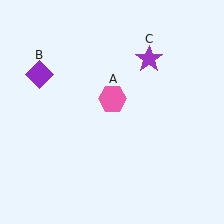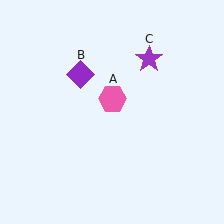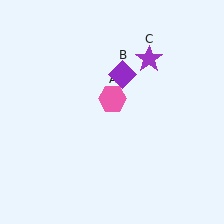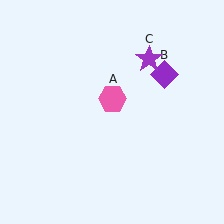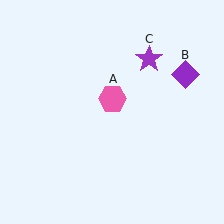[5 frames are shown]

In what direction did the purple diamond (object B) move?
The purple diamond (object B) moved right.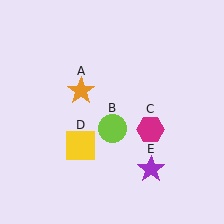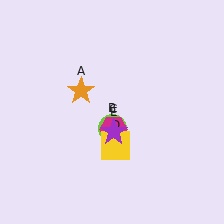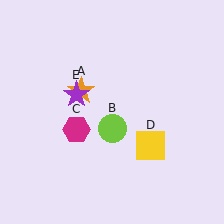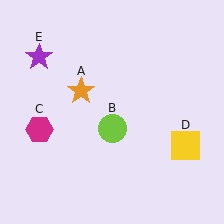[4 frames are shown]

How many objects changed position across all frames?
3 objects changed position: magenta hexagon (object C), yellow square (object D), purple star (object E).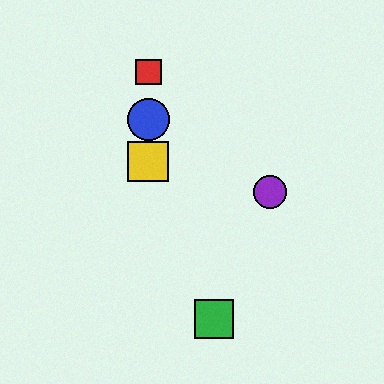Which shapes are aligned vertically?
The red square, the blue circle, the yellow square are aligned vertically.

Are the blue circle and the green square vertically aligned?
No, the blue circle is at x≈148 and the green square is at x≈214.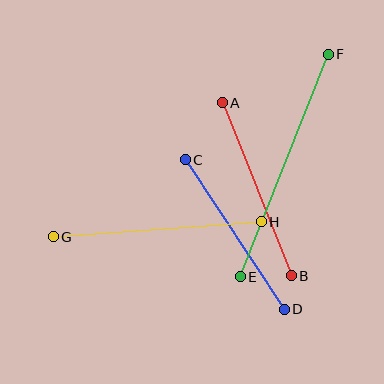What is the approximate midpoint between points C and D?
The midpoint is at approximately (235, 235) pixels.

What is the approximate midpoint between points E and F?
The midpoint is at approximately (284, 165) pixels.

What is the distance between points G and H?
The distance is approximately 208 pixels.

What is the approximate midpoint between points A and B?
The midpoint is at approximately (257, 189) pixels.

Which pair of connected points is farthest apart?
Points E and F are farthest apart.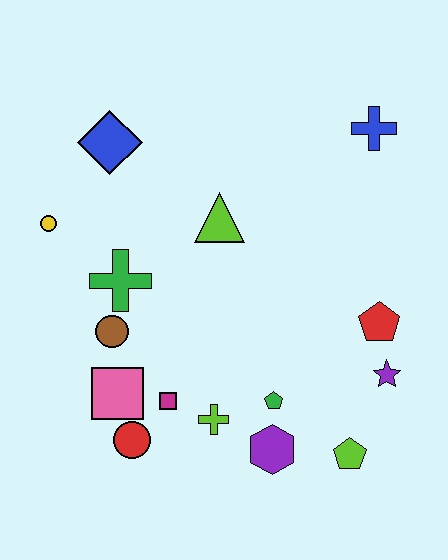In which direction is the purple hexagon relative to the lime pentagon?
The purple hexagon is to the left of the lime pentagon.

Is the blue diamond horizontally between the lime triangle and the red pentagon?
No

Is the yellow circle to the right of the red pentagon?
No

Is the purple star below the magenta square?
No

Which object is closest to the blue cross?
The lime triangle is closest to the blue cross.